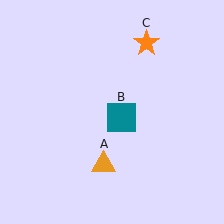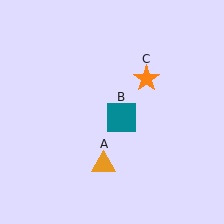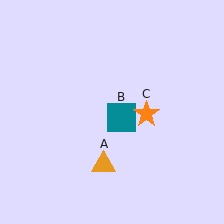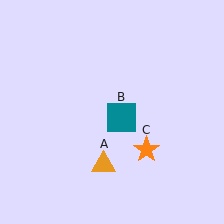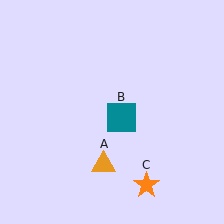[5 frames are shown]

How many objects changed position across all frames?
1 object changed position: orange star (object C).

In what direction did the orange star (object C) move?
The orange star (object C) moved down.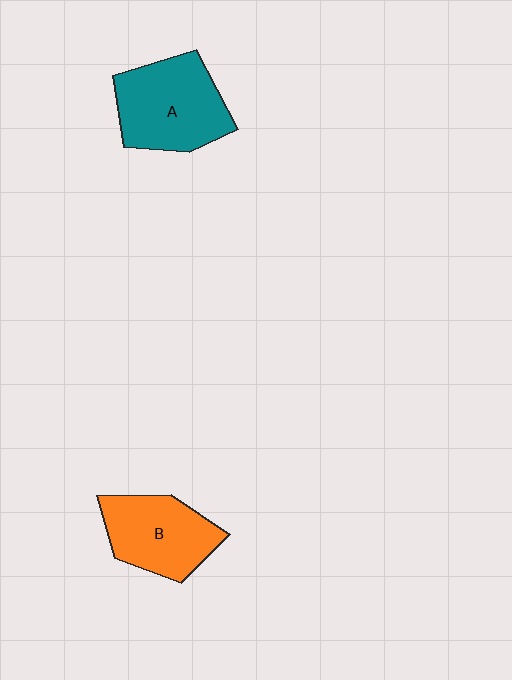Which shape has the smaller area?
Shape B (orange).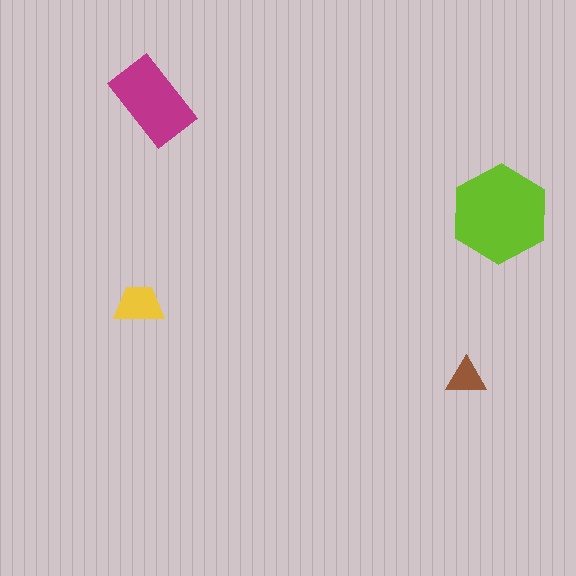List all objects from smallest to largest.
The brown triangle, the yellow trapezoid, the magenta rectangle, the lime hexagon.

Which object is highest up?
The magenta rectangle is topmost.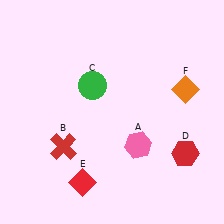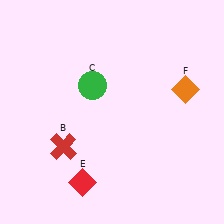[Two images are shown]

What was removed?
The pink hexagon (A), the red hexagon (D) were removed in Image 2.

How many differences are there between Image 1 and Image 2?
There are 2 differences between the two images.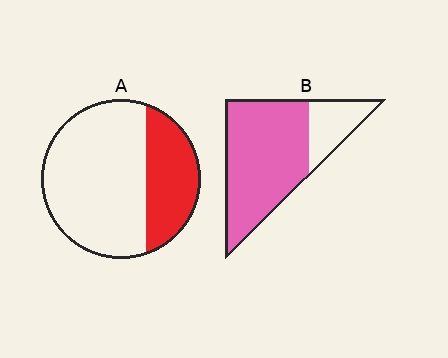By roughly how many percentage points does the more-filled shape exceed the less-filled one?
By roughly 45 percentage points (B over A).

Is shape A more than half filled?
No.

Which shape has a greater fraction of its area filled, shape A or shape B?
Shape B.